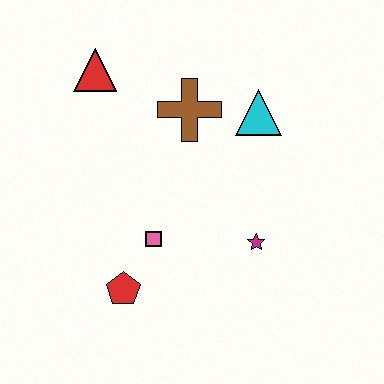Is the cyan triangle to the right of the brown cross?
Yes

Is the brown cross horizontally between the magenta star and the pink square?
Yes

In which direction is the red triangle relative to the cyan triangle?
The red triangle is to the left of the cyan triangle.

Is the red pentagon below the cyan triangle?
Yes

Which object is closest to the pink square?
The red pentagon is closest to the pink square.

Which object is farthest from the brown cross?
The red pentagon is farthest from the brown cross.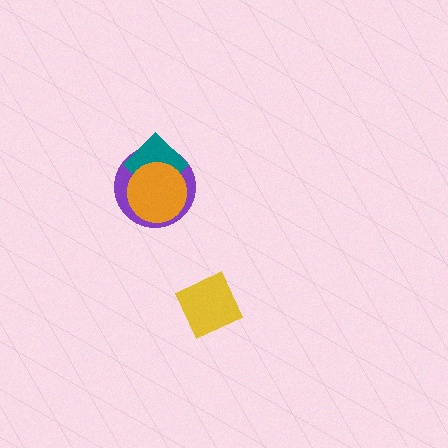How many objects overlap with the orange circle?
2 objects overlap with the orange circle.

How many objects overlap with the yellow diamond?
0 objects overlap with the yellow diamond.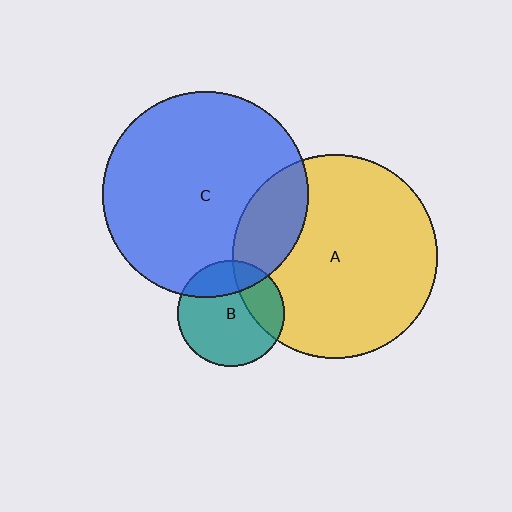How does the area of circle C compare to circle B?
Approximately 3.7 times.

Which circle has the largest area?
Circle C (blue).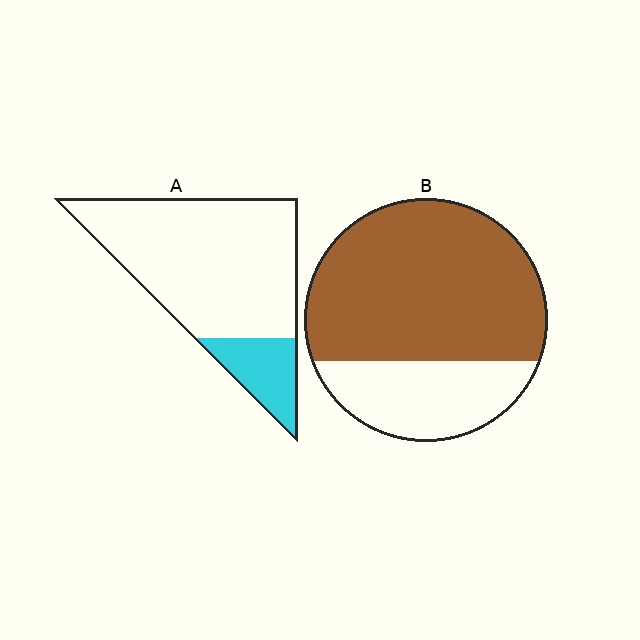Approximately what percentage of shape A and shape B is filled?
A is approximately 20% and B is approximately 70%.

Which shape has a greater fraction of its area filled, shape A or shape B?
Shape B.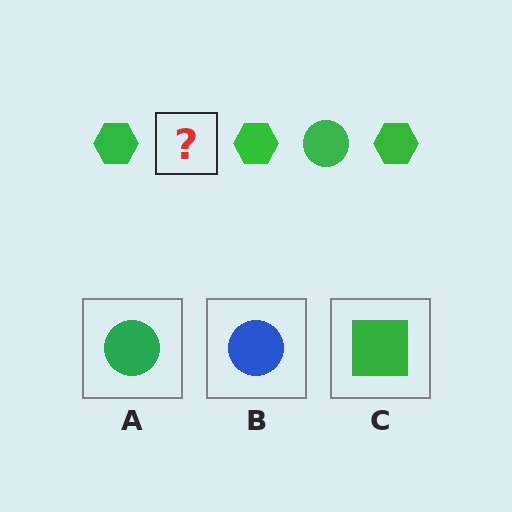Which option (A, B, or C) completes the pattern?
A.